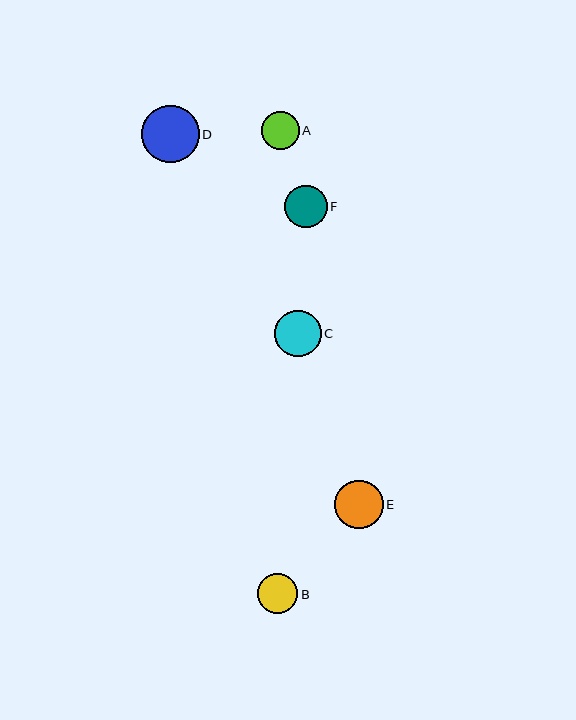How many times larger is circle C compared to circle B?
Circle C is approximately 1.2 times the size of circle B.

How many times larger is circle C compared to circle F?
Circle C is approximately 1.1 times the size of circle F.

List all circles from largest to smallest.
From largest to smallest: D, E, C, F, B, A.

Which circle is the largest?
Circle D is the largest with a size of approximately 57 pixels.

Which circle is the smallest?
Circle A is the smallest with a size of approximately 38 pixels.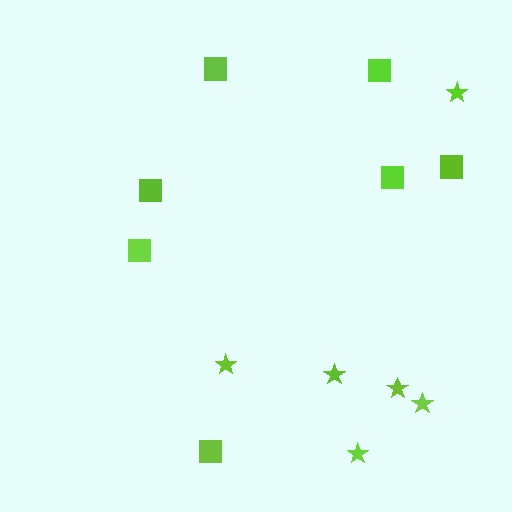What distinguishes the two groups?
There are 2 groups: one group of stars (6) and one group of squares (7).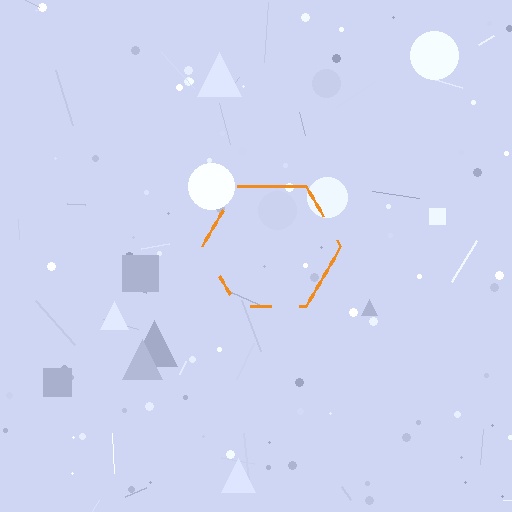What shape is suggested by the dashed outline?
The dashed outline suggests a hexagon.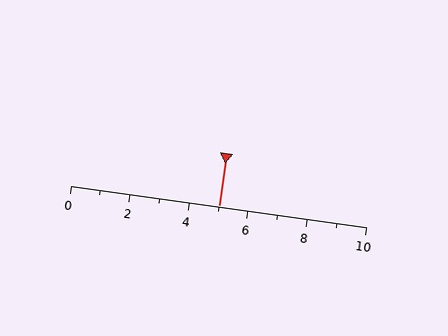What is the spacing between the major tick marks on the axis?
The major ticks are spaced 2 apart.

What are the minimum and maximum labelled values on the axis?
The axis runs from 0 to 10.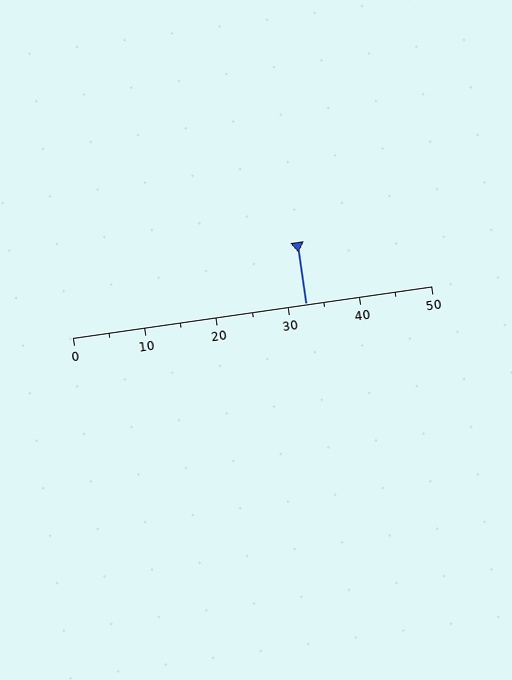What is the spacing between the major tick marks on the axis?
The major ticks are spaced 10 apart.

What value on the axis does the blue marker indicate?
The marker indicates approximately 32.5.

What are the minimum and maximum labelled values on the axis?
The axis runs from 0 to 50.